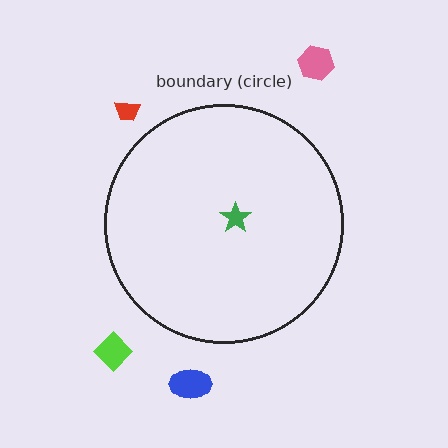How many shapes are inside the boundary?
1 inside, 4 outside.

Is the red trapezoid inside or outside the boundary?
Outside.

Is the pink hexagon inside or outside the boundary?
Outside.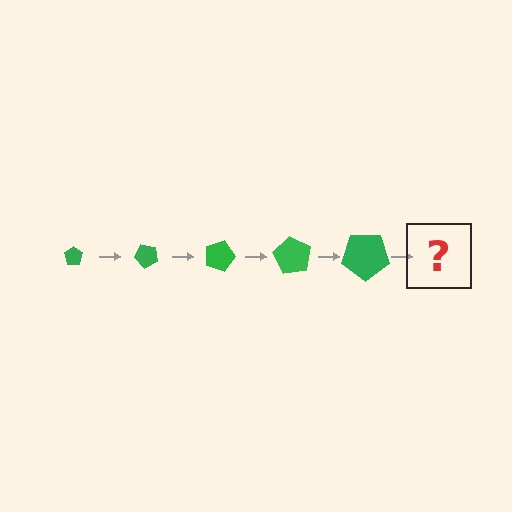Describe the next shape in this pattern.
It should be a pentagon, larger than the previous one and rotated 225 degrees from the start.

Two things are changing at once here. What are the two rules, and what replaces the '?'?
The two rules are that the pentagon grows larger each step and it rotates 45 degrees each step. The '?' should be a pentagon, larger than the previous one and rotated 225 degrees from the start.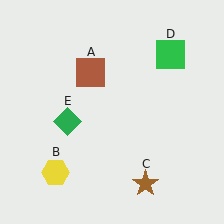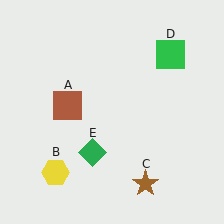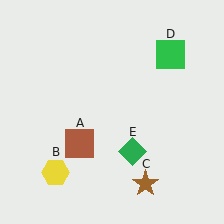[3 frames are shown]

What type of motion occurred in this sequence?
The brown square (object A), green diamond (object E) rotated counterclockwise around the center of the scene.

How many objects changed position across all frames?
2 objects changed position: brown square (object A), green diamond (object E).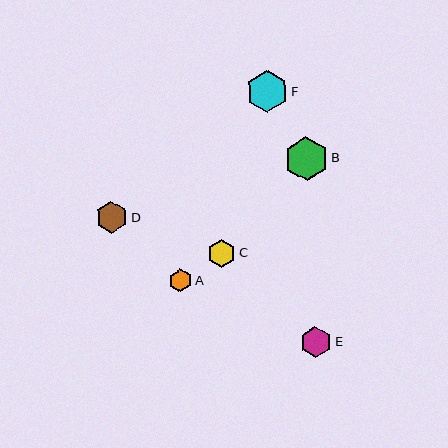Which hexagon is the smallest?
Hexagon A is the smallest with a size of approximately 23 pixels.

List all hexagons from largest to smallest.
From largest to smallest: B, F, E, D, C, A.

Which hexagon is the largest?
Hexagon B is the largest with a size of approximately 43 pixels.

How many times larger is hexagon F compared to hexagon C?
Hexagon F is approximately 1.5 times the size of hexagon C.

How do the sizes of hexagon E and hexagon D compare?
Hexagon E and hexagon D are approximately the same size.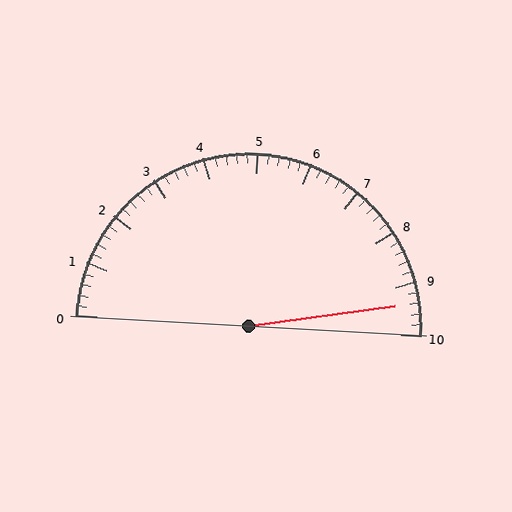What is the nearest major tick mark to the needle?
The nearest major tick mark is 9.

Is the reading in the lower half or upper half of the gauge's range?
The reading is in the upper half of the range (0 to 10).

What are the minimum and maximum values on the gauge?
The gauge ranges from 0 to 10.